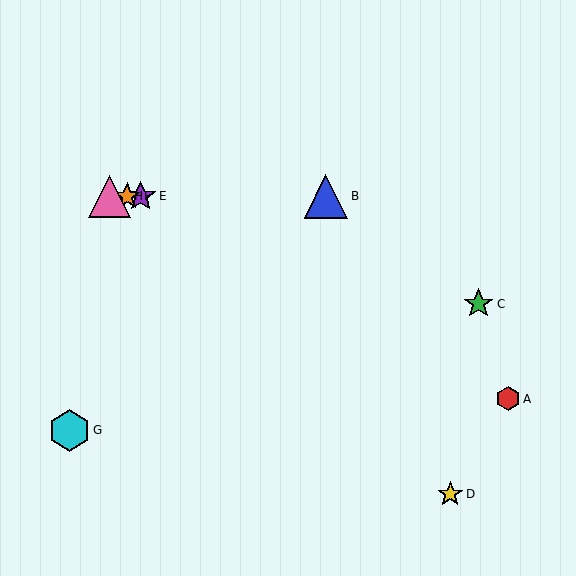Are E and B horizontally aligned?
Yes, both are at y≈196.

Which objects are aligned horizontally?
Objects B, E, F, H are aligned horizontally.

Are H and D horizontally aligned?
No, H is at y≈196 and D is at y≈494.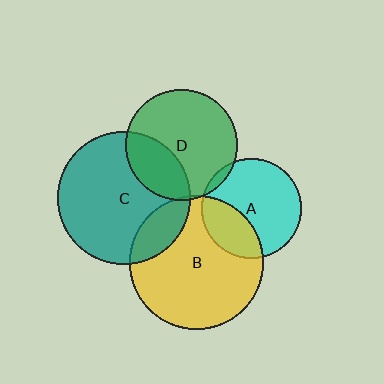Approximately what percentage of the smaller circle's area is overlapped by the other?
Approximately 15%.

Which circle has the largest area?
Circle B (yellow).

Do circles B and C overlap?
Yes.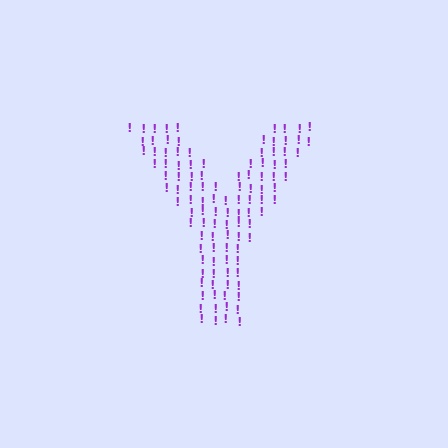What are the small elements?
The small elements are exclamation marks.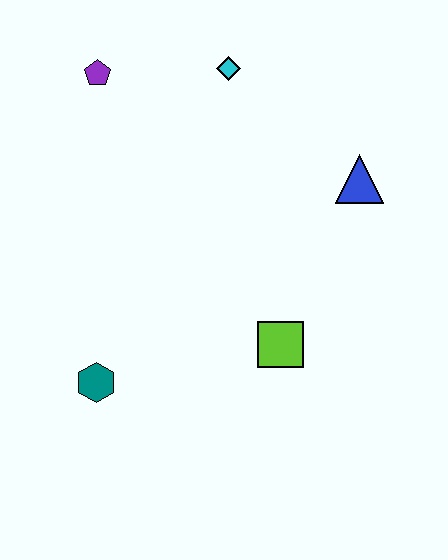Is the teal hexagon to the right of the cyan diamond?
No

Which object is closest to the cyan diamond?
The purple pentagon is closest to the cyan diamond.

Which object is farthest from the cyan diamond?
The teal hexagon is farthest from the cyan diamond.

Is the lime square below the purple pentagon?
Yes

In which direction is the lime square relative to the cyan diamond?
The lime square is below the cyan diamond.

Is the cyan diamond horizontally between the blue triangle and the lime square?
No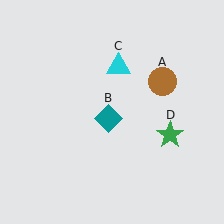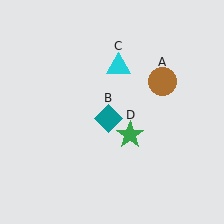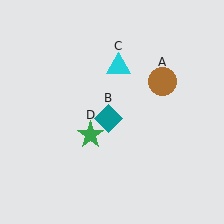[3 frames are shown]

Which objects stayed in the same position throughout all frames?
Brown circle (object A) and teal diamond (object B) and cyan triangle (object C) remained stationary.